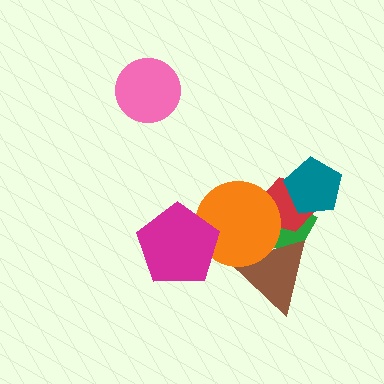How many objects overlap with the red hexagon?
3 objects overlap with the red hexagon.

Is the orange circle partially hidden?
Yes, it is partially covered by another shape.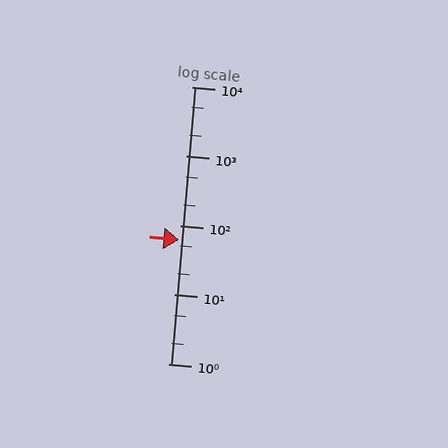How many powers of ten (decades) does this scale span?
The scale spans 4 decades, from 1 to 10000.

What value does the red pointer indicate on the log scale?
The pointer indicates approximately 62.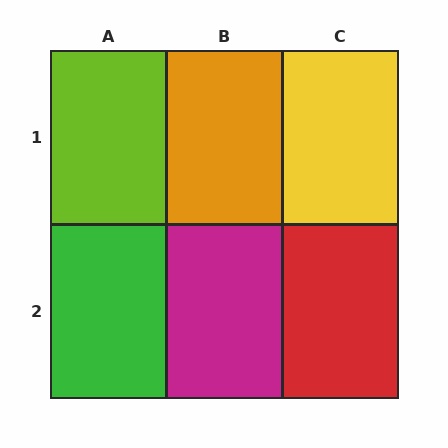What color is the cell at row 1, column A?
Lime.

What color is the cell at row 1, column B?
Orange.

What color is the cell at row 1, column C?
Yellow.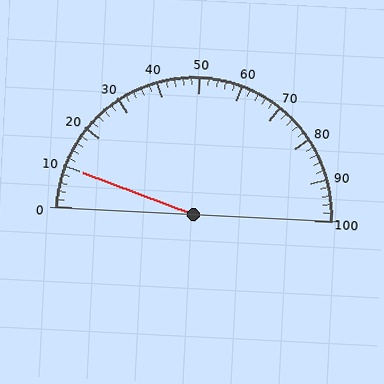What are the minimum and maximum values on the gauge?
The gauge ranges from 0 to 100.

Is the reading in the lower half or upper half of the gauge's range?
The reading is in the lower half of the range (0 to 100).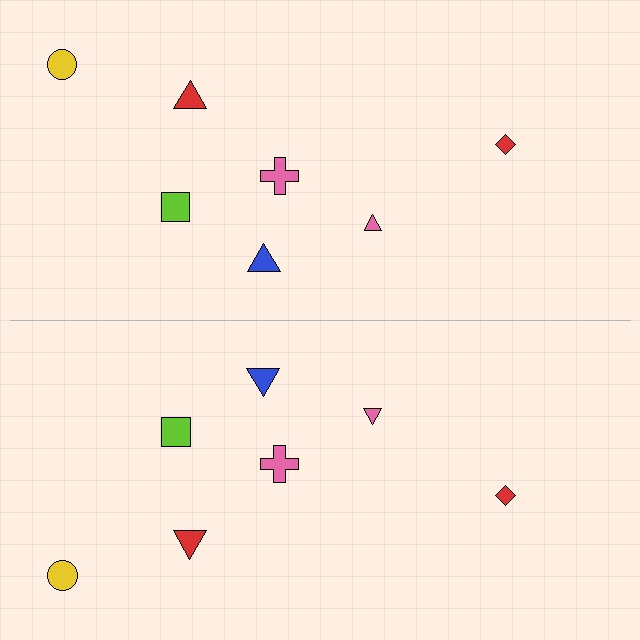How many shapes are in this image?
There are 14 shapes in this image.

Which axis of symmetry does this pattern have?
The pattern has a horizontal axis of symmetry running through the center of the image.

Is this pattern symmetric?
Yes, this pattern has bilateral (reflection) symmetry.